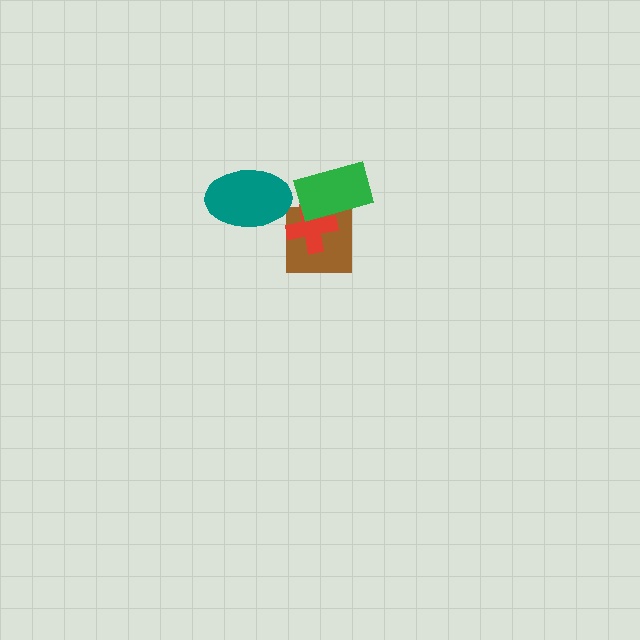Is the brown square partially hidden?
Yes, it is partially covered by another shape.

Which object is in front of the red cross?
The green rectangle is in front of the red cross.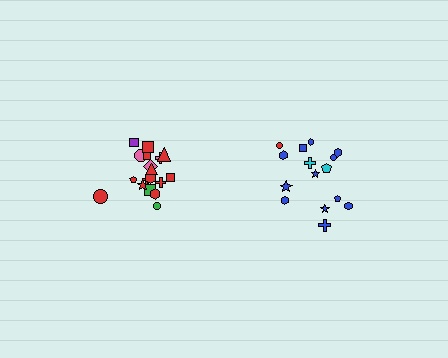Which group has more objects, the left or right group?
The left group.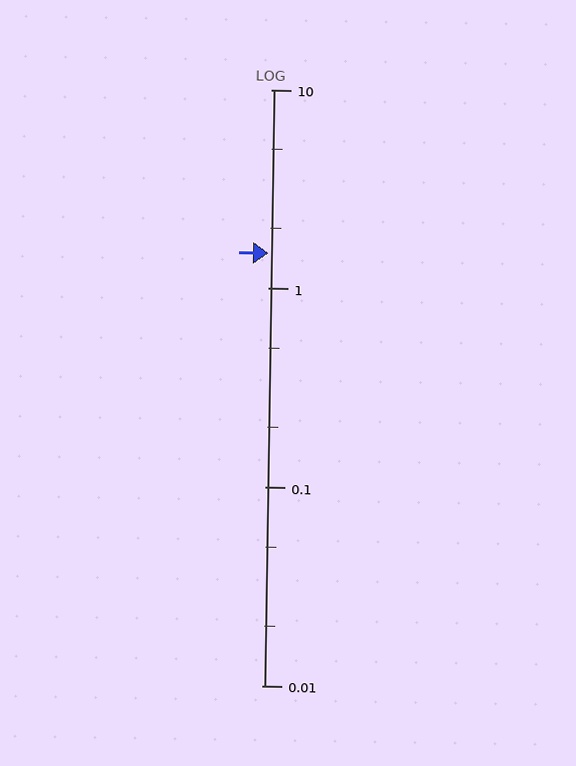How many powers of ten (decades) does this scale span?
The scale spans 3 decades, from 0.01 to 10.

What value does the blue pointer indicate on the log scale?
The pointer indicates approximately 1.5.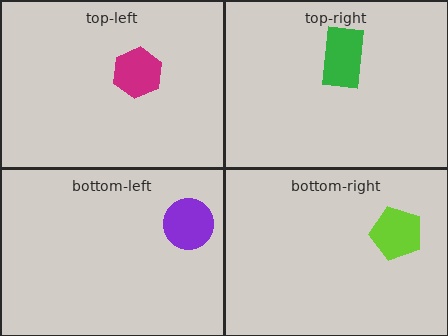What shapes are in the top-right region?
The green rectangle.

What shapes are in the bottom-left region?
The purple circle.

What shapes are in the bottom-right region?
The lime pentagon.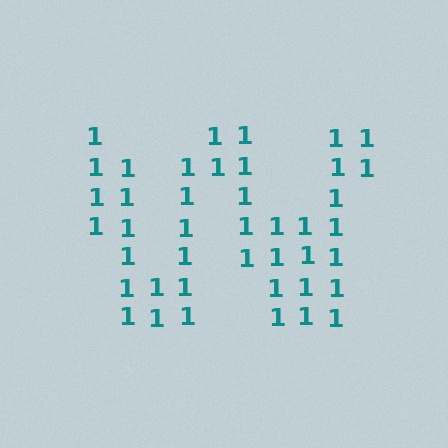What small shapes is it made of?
It is made of small digit 1's.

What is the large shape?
The large shape is the letter W.